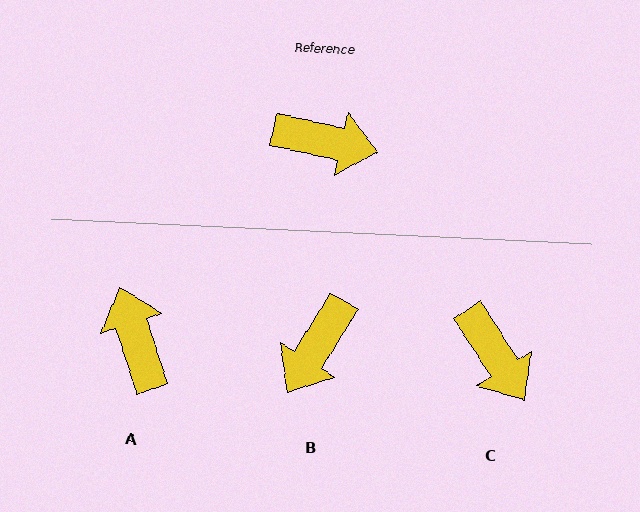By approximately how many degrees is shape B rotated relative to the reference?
Approximately 109 degrees clockwise.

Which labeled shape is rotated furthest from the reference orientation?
A, about 121 degrees away.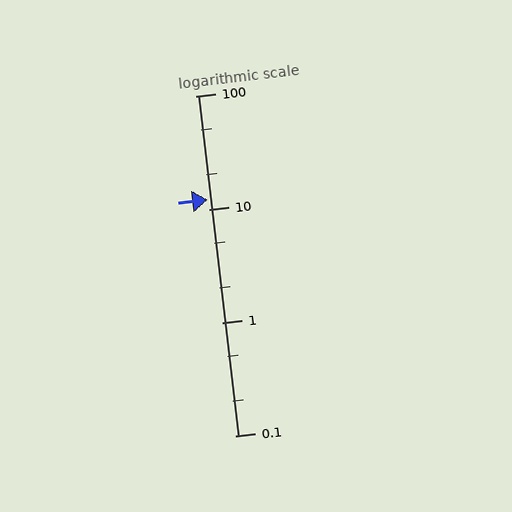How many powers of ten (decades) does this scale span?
The scale spans 3 decades, from 0.1 to 100.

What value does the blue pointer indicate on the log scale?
The pointer indicates approximately 12.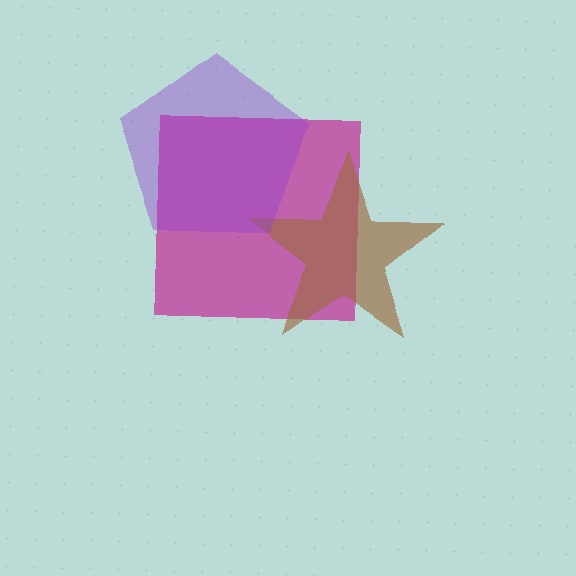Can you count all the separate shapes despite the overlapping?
Yes, there are 3 separate shapes.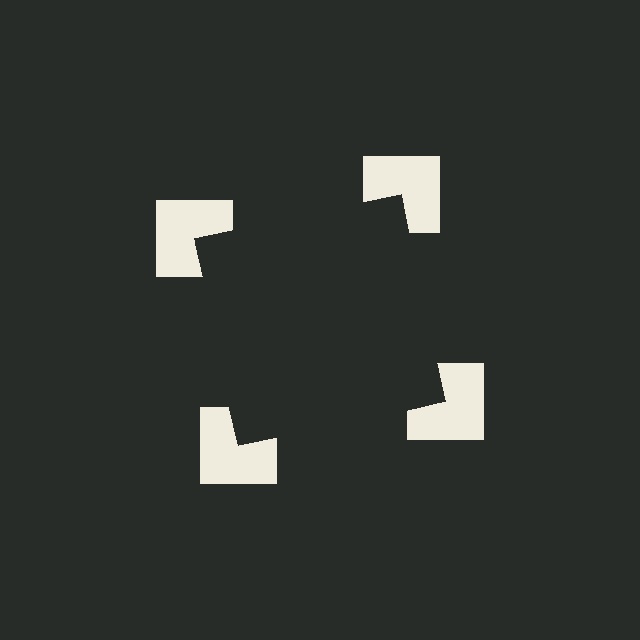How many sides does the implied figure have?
4 sides.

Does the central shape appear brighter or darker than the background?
It typically appears slightly darker than the background, even though no actual brightness change is drawn.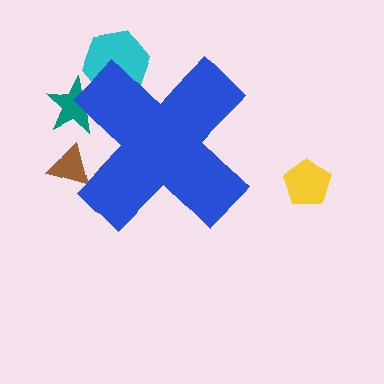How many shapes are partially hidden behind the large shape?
3 shapes are partially hidden.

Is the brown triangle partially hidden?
Yes, the brown triangle is partially hidden behind the blue cross.